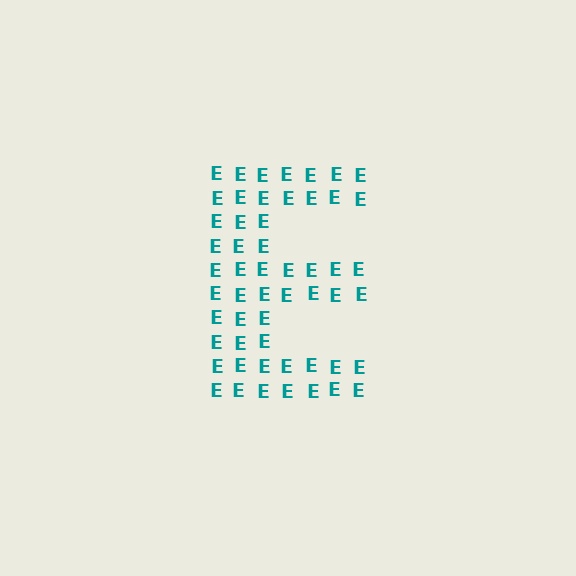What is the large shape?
The large shape is the letter E.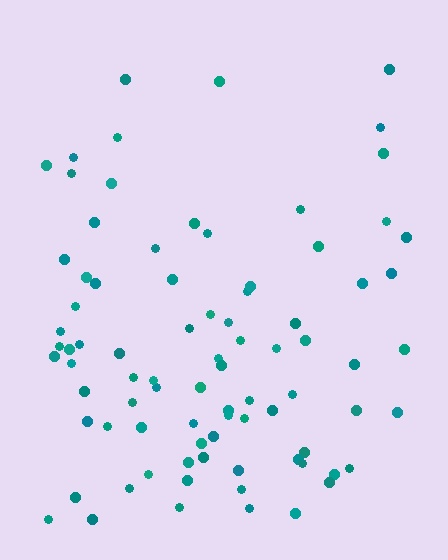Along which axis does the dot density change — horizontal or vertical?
Vertical.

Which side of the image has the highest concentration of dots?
The bottom.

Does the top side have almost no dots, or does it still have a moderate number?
Still a moderate number, just noticeably fewer than the bottom.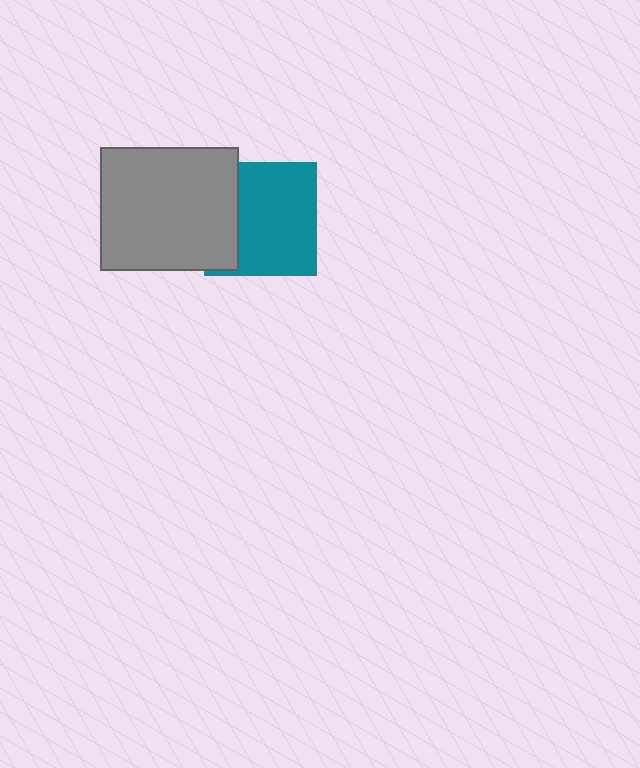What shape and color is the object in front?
The object in front is a gray rectangle.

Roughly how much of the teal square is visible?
Most of it is visible (roughly 70%).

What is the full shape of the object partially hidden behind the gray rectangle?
The partially hidden object is a teal square.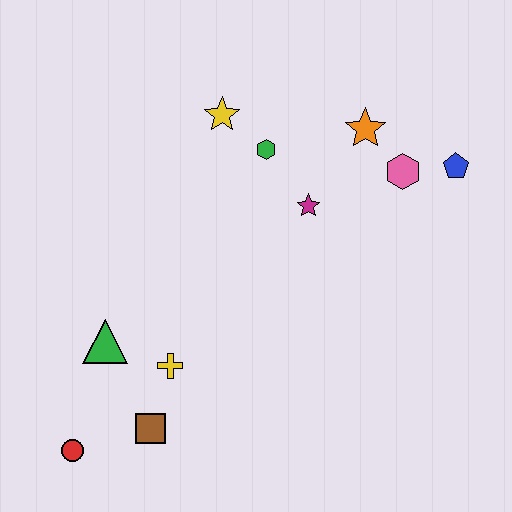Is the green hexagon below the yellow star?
Yes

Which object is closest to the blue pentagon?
The pink hexagon is closest to the blue pentagon.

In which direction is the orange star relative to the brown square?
The orange star is above the brown square.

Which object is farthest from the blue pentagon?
The red circle is farthest from the blue pentagon.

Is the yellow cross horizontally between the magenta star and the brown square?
Yes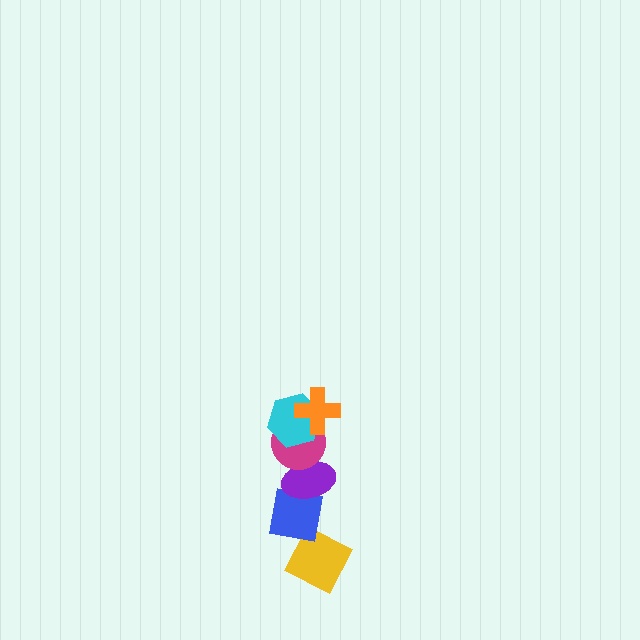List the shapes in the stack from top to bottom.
From top to bottom: the orange cross, the cyan hexagon, the magenta circle, the purple ellipse, the blue square, the yellow diamond.